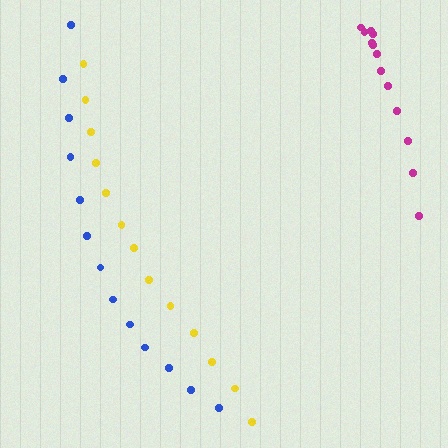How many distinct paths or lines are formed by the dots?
There are 3 distinct paths.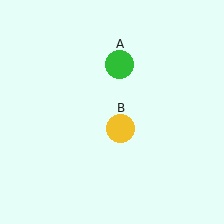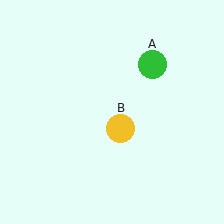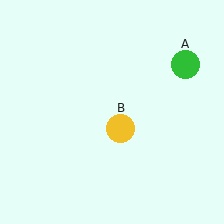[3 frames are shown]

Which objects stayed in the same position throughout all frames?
Yellow circle (object B) remained stationary.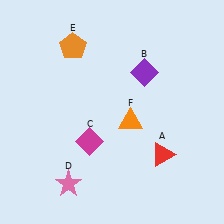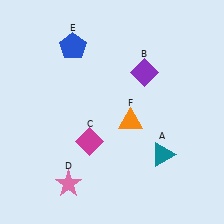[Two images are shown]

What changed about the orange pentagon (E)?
In Image 1, E is orange. In Image 2, it changed to blue.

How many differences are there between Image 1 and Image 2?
There are 2 differences between the two images.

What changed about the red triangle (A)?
In Image 1, A is red. In Image 2, it changed to teal.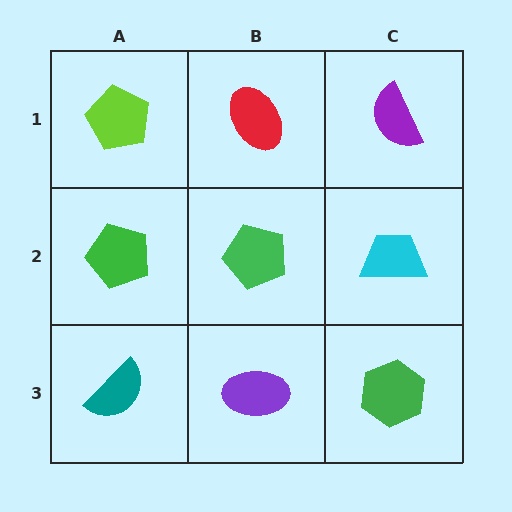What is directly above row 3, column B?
A green pentagon.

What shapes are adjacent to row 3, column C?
A cyan trapezoid (row 2, column C), a purple ellipse (row 3, column B).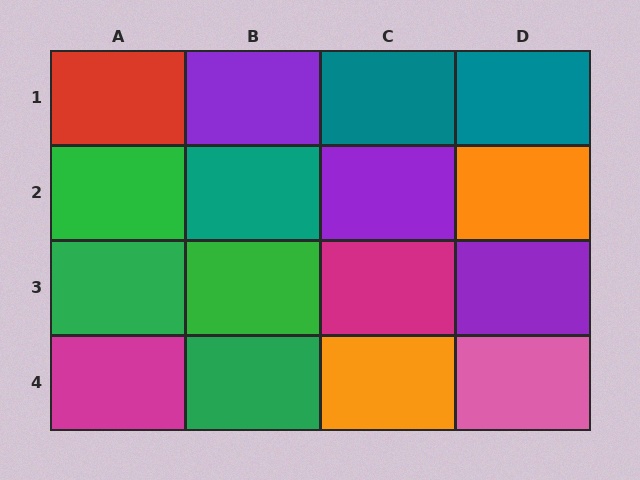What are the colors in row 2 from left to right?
Green, teal, purple, orange.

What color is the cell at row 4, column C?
Orange.